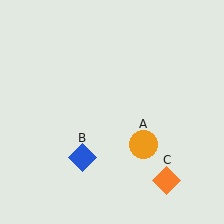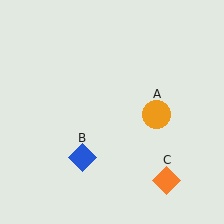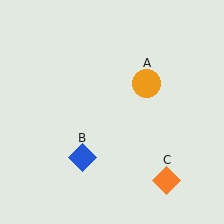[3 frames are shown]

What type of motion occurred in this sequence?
The orange circle (object A) rotated counterclockwise around the center of the scene.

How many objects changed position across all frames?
1 object changed position: orange circle (object A).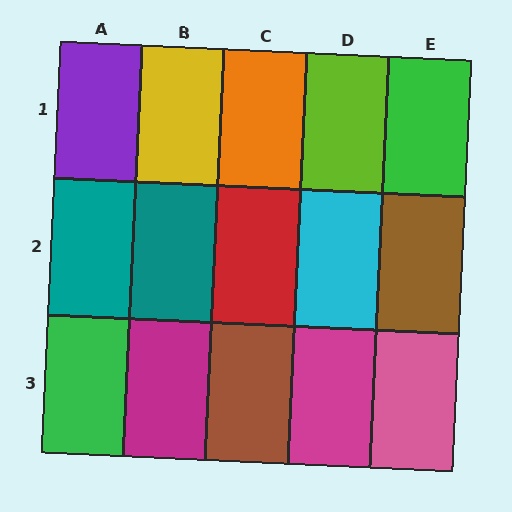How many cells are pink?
1 cell is pink.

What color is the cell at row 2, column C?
Red.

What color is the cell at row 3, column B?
Magenta.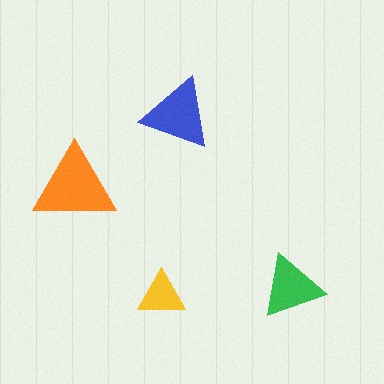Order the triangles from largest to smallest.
the orange one, the blue one, the green one, the yellow one.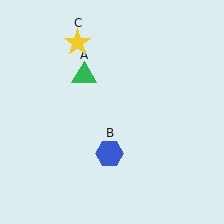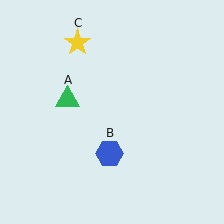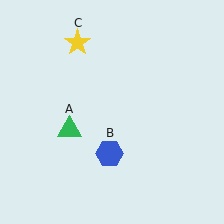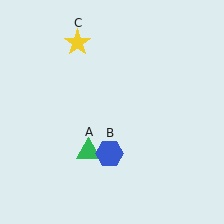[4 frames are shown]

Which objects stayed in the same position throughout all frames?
Blue hexagon (object B) and yellow star (object C) remained stationary.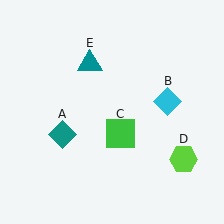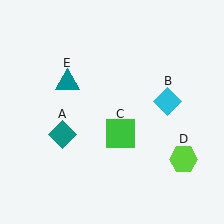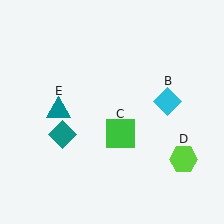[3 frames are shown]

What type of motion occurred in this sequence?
The teal triangle (object E) rotated counterclockwise around the center of the scene.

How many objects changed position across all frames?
1 object changed position: teal triangle (object E).